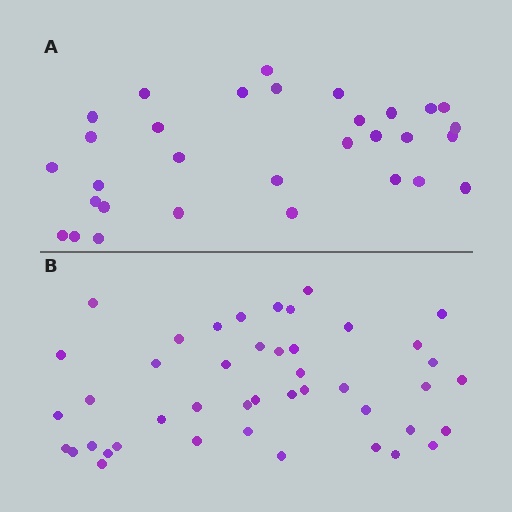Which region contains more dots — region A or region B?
Region B (the bottom region) has more dots.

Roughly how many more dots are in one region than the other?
Region B has approximately 15 more dots than region A.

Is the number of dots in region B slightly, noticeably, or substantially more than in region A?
Region B has noticeably more, but not dramatically so. The ratio is roughly 1.4 to 1.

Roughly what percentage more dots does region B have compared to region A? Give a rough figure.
About 40% more.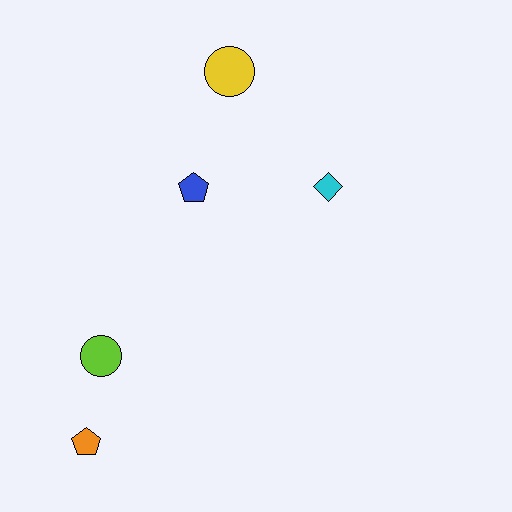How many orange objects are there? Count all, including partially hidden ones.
There is 1 orange object.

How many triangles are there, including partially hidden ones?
There are no triangles.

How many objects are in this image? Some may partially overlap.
There are 5 objects.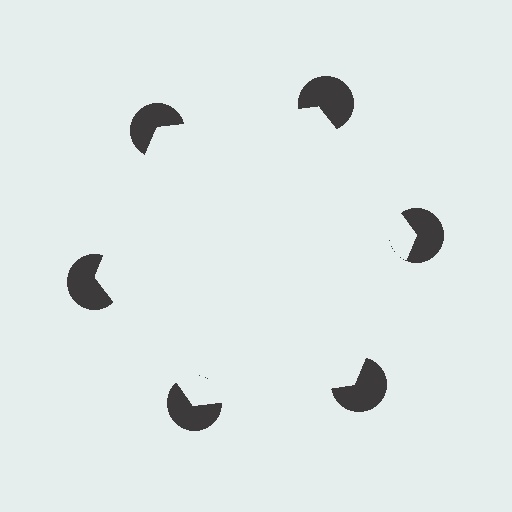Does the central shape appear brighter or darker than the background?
It typically appears slightly brighter than the background, even though no actual brightness change is drawn.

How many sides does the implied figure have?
6 sides.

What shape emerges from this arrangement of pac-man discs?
An illusory hexagon — its edges are inferred from the aligned wedge cuts in the pac-man discs, not physically drawn.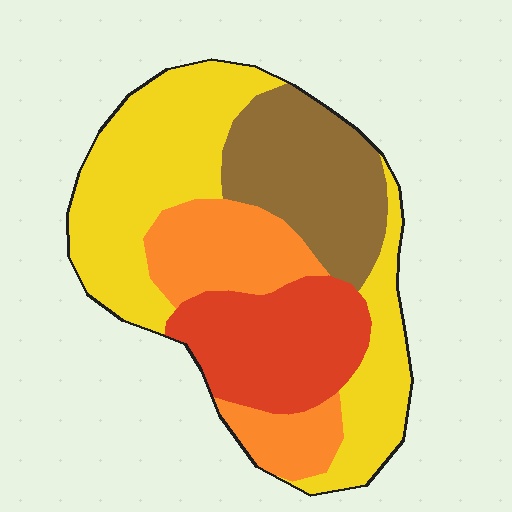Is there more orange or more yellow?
Yellow.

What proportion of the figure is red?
Red covers roughly 20% of the figure.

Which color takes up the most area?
Yellow, at roughly 40%.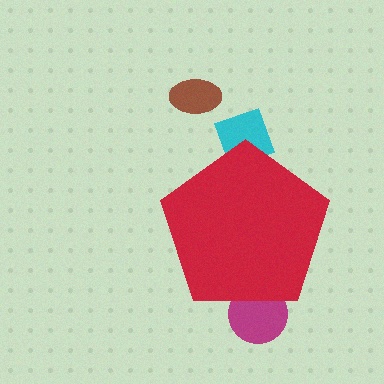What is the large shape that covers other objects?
A red pentagon.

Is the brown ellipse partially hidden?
No, the brown ellipse is fully visible.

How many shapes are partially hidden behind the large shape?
2 shapes are partially hidden.